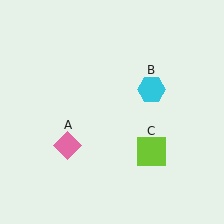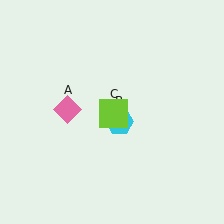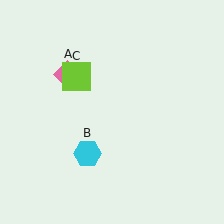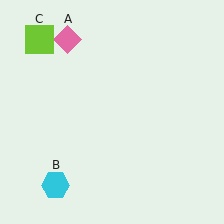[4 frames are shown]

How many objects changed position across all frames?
3 objects changed position: pink diamond (object A), cyan hexagon (object B), lime square (object C).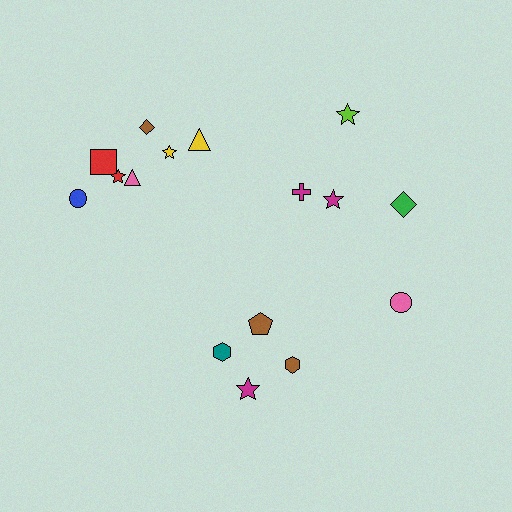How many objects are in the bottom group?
There are 4 objects.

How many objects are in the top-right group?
There are 5 objects.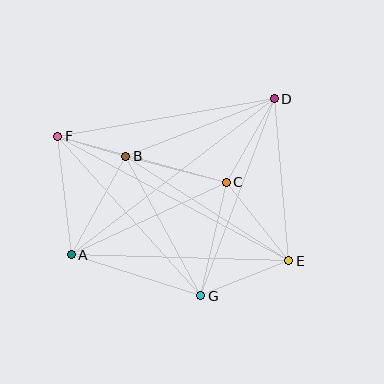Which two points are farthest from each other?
Points E and F are farthest from each other.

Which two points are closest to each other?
Points B and F are closest to each other.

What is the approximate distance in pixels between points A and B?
The distance between A and B is approximately 113 pixels.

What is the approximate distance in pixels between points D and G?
The distance between D and G is approximately 210 pixels.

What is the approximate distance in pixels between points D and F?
The distance between D and F is approximately 220 pixels.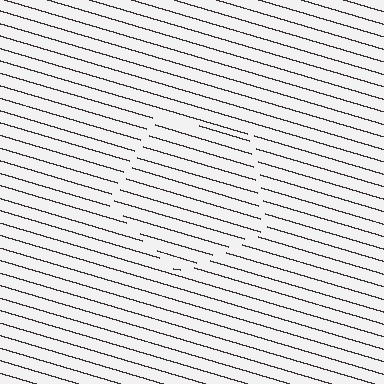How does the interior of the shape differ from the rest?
The interior of the shape contains the same grating, shifted by half a period — the contour is defined by the phase discontinuity where line-ends from the inner and outer gratings abut.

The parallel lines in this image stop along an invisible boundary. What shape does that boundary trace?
An illusory pentagon. The interior of the shape contains the same grating, shifted by half a period — the contour is defined by the phase discontinuity where line-ends from the inner and outer gratings abut.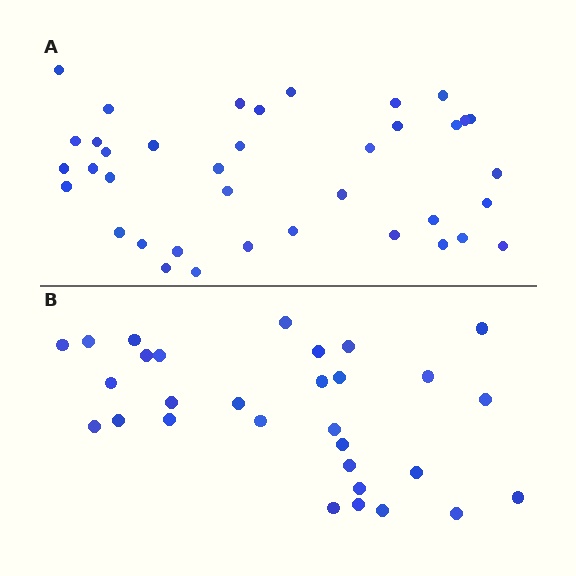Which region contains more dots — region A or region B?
Region A (the top region) has more dots.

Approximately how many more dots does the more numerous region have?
Region A has roughly 8 or so more dots than region B.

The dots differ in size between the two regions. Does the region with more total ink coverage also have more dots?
No. Region B has more total ink coverage because its dots are larger, but region A actually contains more individual dots. Total area can be misleading — the number of items is what matters here.